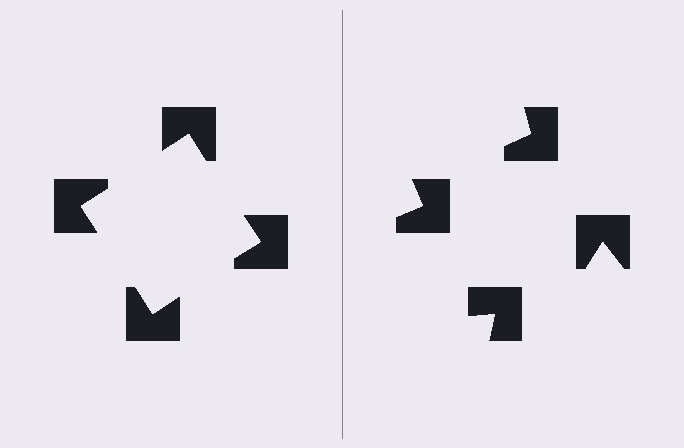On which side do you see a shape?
An illusory square appears on the left side. On the right side the wedge cuts are rotated, so no coherent shape forms.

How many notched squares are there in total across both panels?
8 — 4 on each side.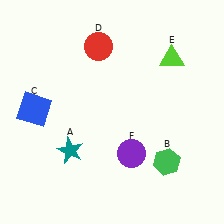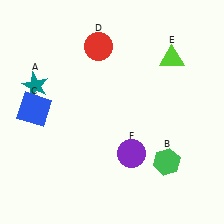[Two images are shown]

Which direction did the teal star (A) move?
The teal star (A) moved up.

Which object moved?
The teal star (A) moved up.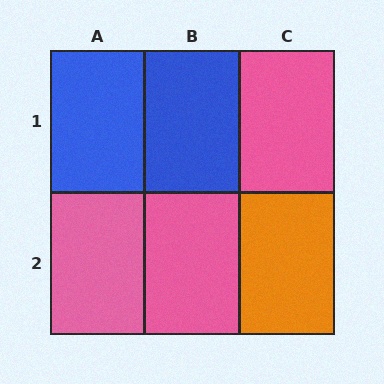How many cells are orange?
1 cell is orange.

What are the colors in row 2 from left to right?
Pink, pink, orange.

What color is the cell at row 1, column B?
Blue.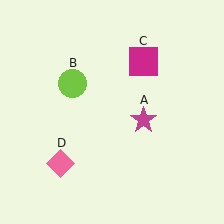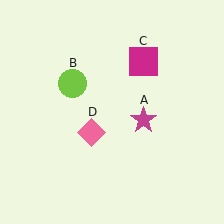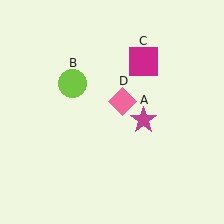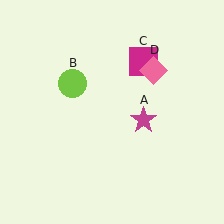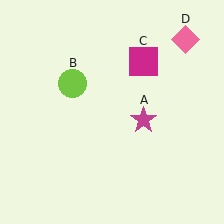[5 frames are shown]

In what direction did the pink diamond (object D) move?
The pink diamond (object D) moved up and to the right.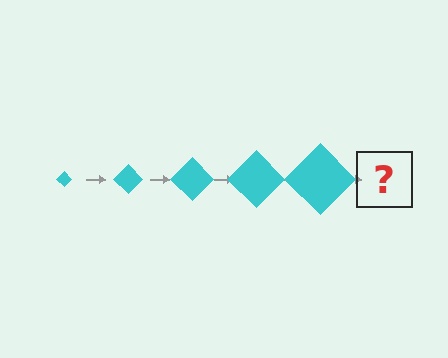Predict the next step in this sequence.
The next step is a cyan diamond, larger than the previous one.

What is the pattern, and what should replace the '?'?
The pattern is that the diamond gets progressively larger each step. The '?' should be a cyan diamond, larger than the previous one.